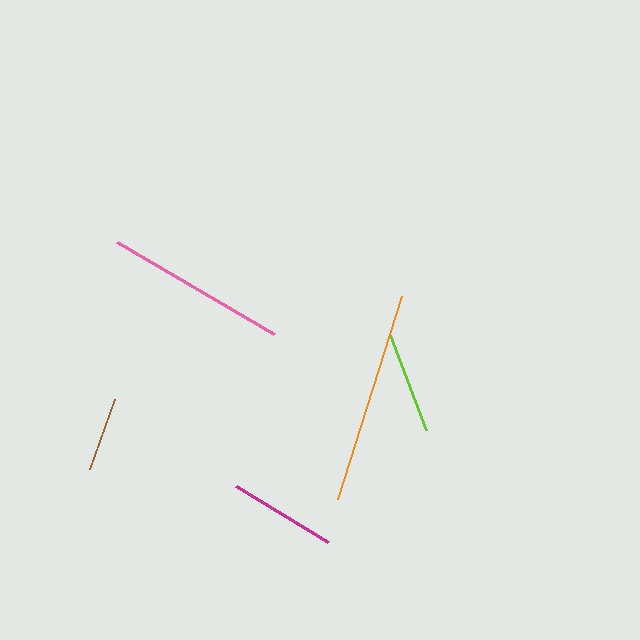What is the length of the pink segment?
The pink segment is approximately 183 pixels long.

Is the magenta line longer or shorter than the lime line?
The magenta line is longer than the lime line.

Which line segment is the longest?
The orange line is the longest at approximately 213 pixels.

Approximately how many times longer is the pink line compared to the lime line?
The pink line is approximately 1.8 times the length of the lime line.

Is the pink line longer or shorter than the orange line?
The orange line is longer than the pink line.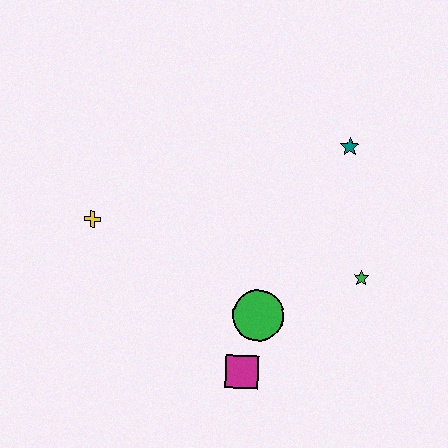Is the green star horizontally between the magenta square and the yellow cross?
No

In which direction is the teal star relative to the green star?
The teal star is above the green star.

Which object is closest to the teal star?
The green star is closest to the teal star.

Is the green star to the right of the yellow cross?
Yes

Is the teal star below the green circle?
No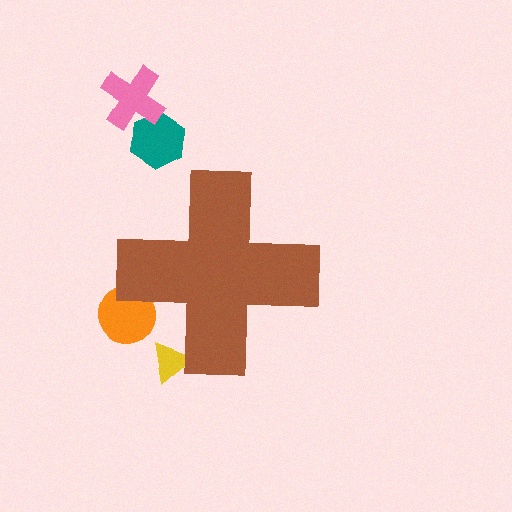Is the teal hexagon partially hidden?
No, the teal hexagon is fully visible.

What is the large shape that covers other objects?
A brown cross.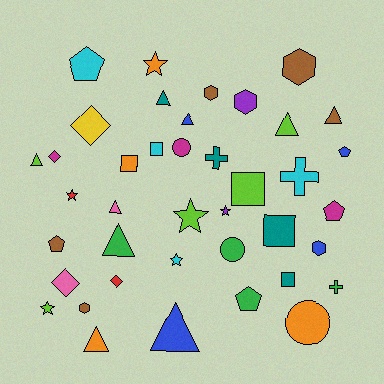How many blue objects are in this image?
There are 4 blue objects.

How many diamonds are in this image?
There are 4 diamonds.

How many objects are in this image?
There are 40 objects.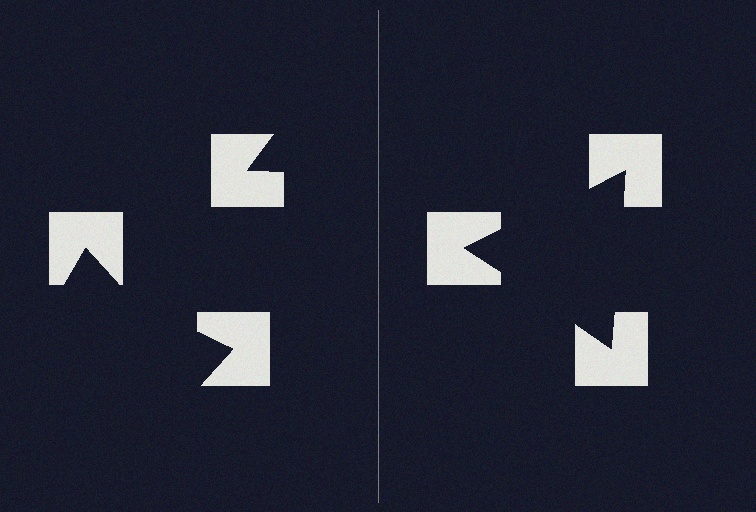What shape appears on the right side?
An illusory triangle.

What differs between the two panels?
The notched squares are positioned identically on both sides; only the wedge orientations differ. On the right they align to a triangle; on the left they are misaligned.